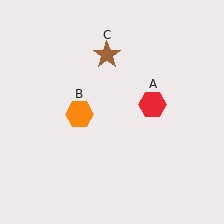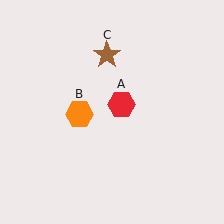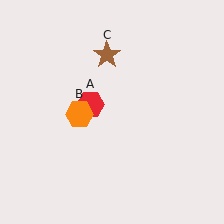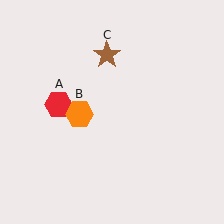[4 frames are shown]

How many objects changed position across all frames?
1 object changed position: red hexagon (object A).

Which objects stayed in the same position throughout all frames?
Orange hexagon (object B) and brown star (object C) remained stationary.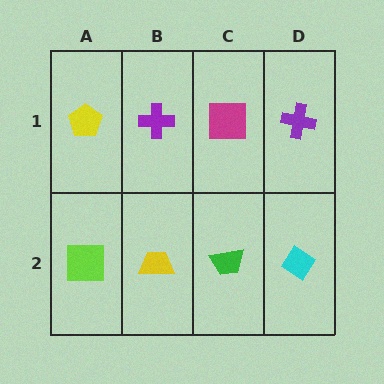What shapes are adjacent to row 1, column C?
A green trapezoid (row 2, column C), a purple cross (row 1, column B), a purple cross (row 1, column D).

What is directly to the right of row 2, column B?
A green trapezoid.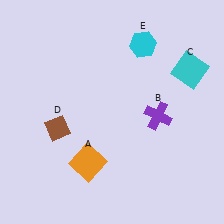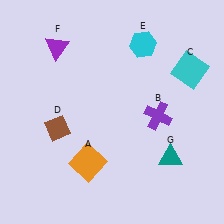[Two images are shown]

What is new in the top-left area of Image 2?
A purple triangle (F) was added in the top-left area of Image 2.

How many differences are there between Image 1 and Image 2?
There are 2 differences between the two images.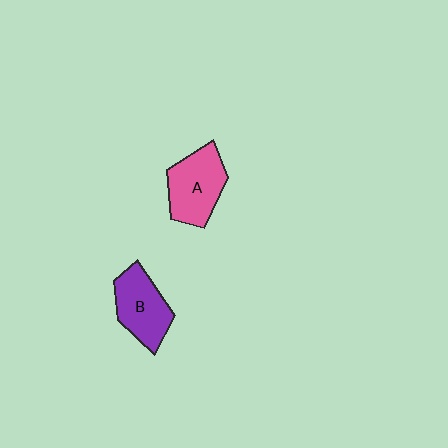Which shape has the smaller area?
Shape B (purple).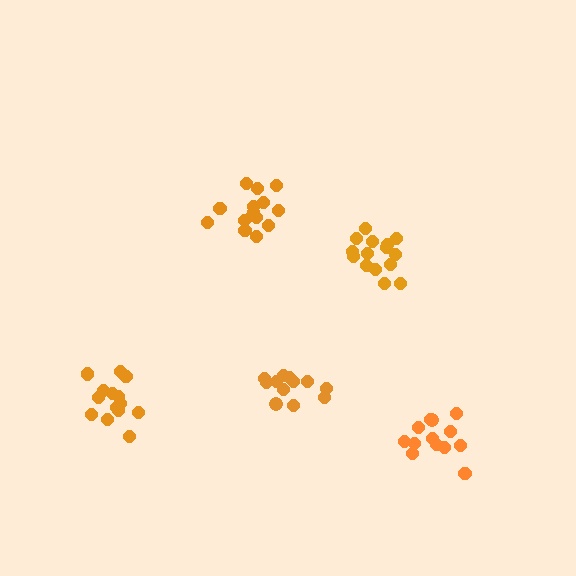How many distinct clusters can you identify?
There are 5 distinct clusters.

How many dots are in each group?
Group 1: 15 dots, Group 2: 13 dots, Group 3: 15 dots, Group 4: 15 dots, Group 5: 12 dots (70 total).